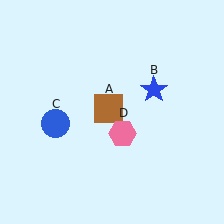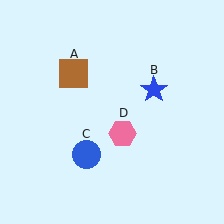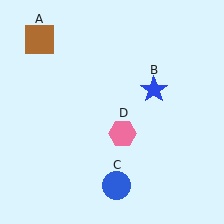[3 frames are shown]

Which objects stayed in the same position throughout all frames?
Blue star (object B) and pink hexagon (object D) remained stationary.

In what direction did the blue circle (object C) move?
The blue circle (object C) moved down and to the right.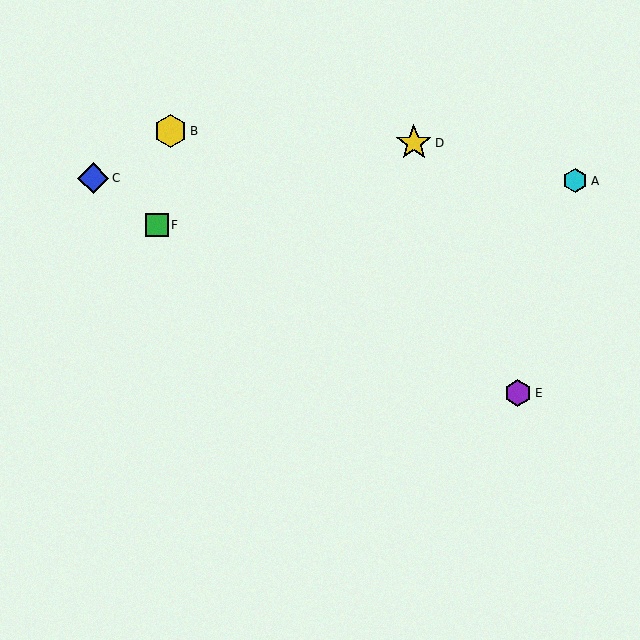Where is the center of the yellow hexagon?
The center of the yellow hexagon is at (171, 131).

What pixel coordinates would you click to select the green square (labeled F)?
Click at (157, 225) to select the green square F.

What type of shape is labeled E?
Shape E is a purple hexagon.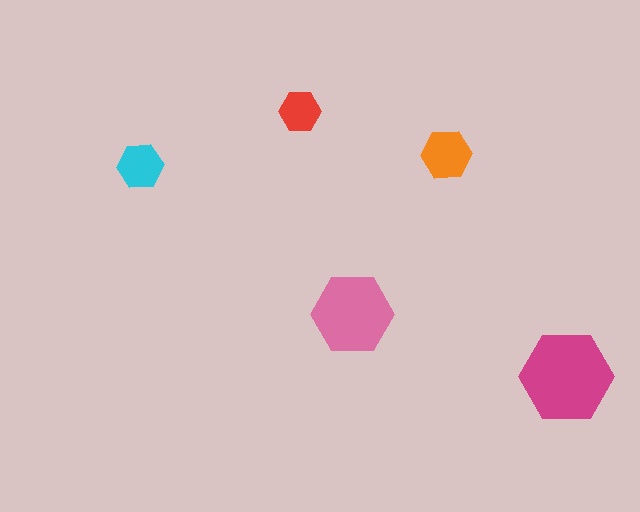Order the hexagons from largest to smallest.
the magenta one, the pink one, the orange one, the cyan one, the red one.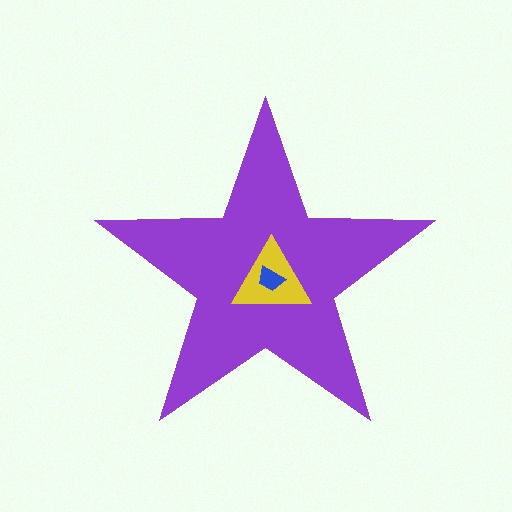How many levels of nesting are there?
3.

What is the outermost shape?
The purple star.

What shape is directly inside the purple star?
The yellow triangle.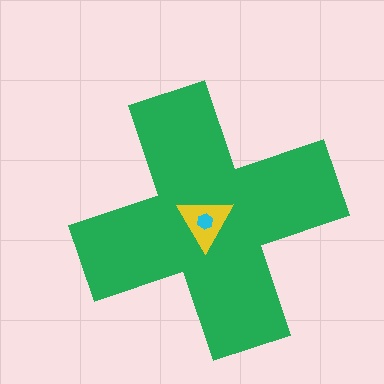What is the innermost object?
The cyan hexagon.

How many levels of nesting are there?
3.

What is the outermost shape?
The green cross.